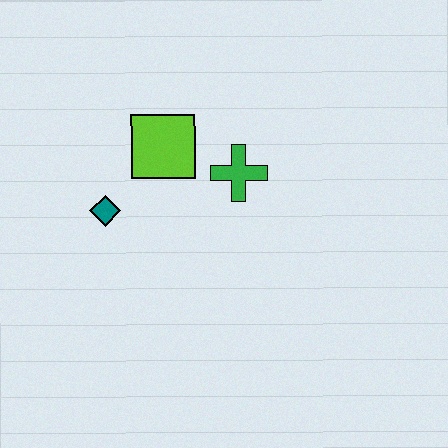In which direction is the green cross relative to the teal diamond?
The green cross is to the right of the teal diamond.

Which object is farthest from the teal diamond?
The green cross is farthest from the teal diamond.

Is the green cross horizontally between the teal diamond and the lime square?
No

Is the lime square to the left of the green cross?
Yes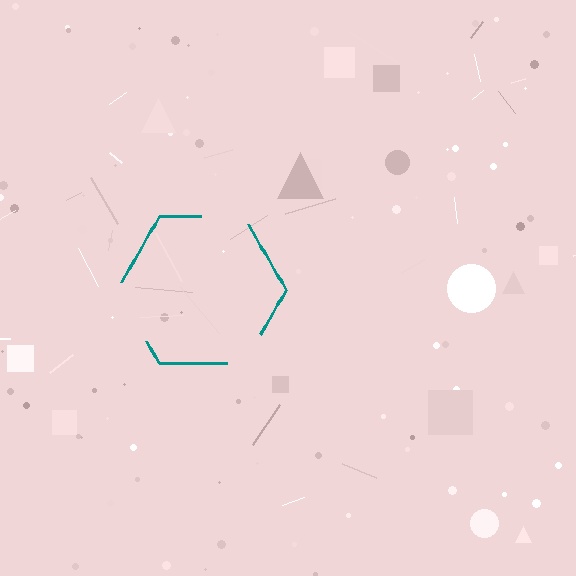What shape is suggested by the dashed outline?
The dashed outline suggests a hexagon.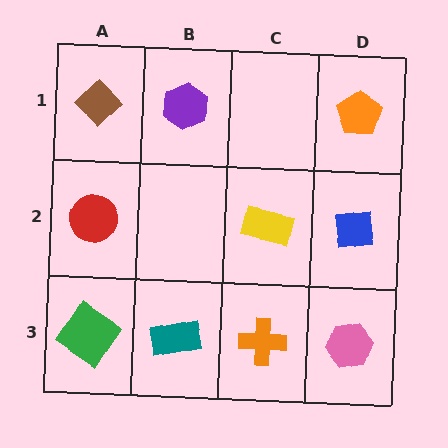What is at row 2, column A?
A red circle.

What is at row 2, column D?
A blue square.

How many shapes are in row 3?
4 shapes.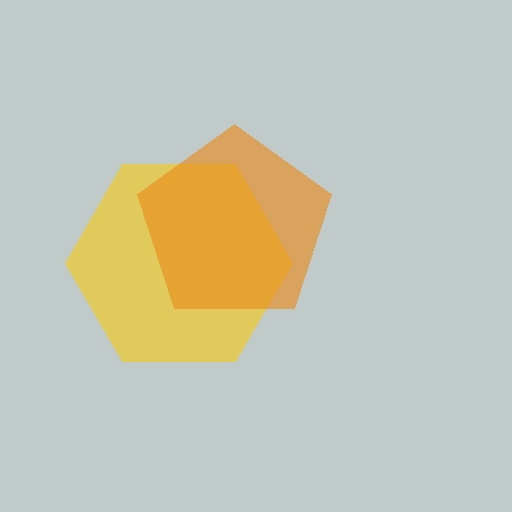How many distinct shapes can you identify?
There are 2 distinct shapes: a yellow hexagon, an orange pentagon.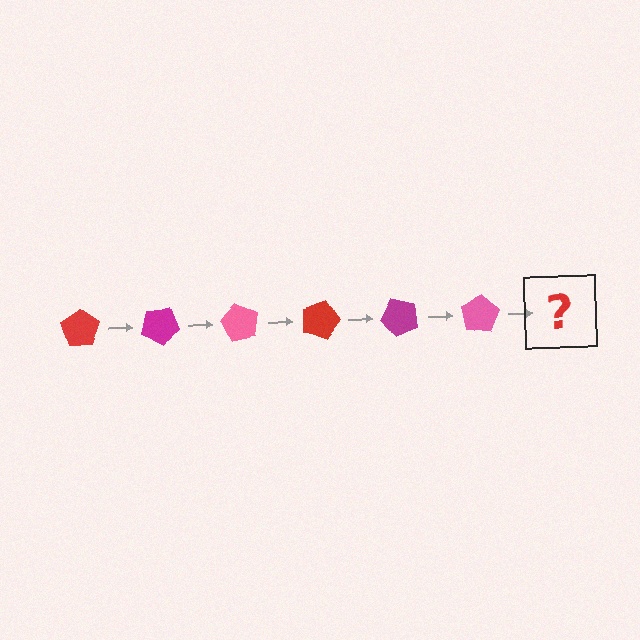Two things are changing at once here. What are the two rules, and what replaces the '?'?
The two rules are that it rotates 30 degrees each step and the color cycles through red, magenta, and pink. The '?' should be a red pentagon, rotated 180 degrees from the start.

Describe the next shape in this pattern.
It should be a red pentagon, rotated 180 degrees from the start.